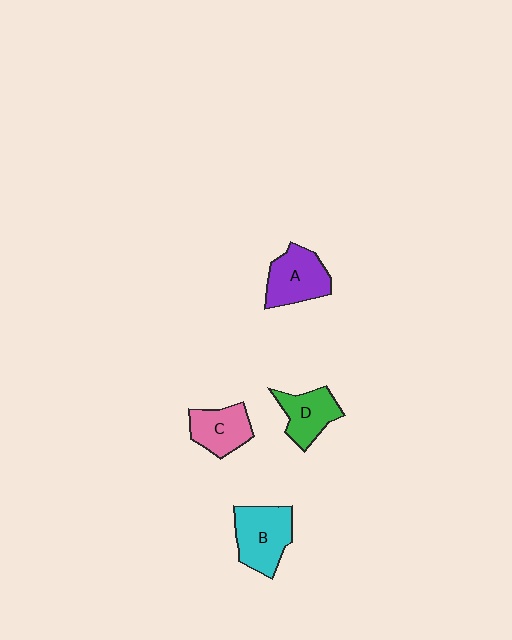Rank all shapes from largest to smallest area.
From largest to smallest: B (cyan), A (purple), C (pink), D (green).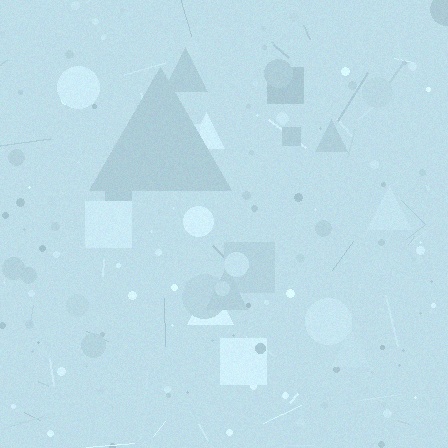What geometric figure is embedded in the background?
A triangle is embedded in the background.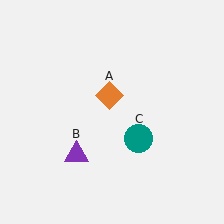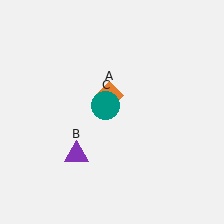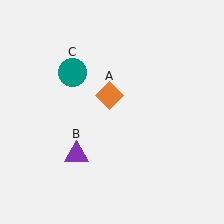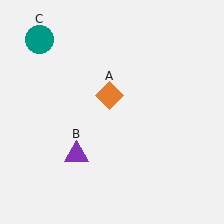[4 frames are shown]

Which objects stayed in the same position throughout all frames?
Orange diamond (object A) and purple triangle (object B) remained stationary.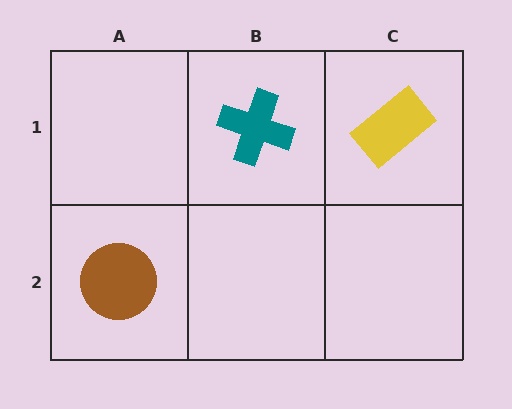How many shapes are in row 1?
2 shapes.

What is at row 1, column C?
A yellow rectangle.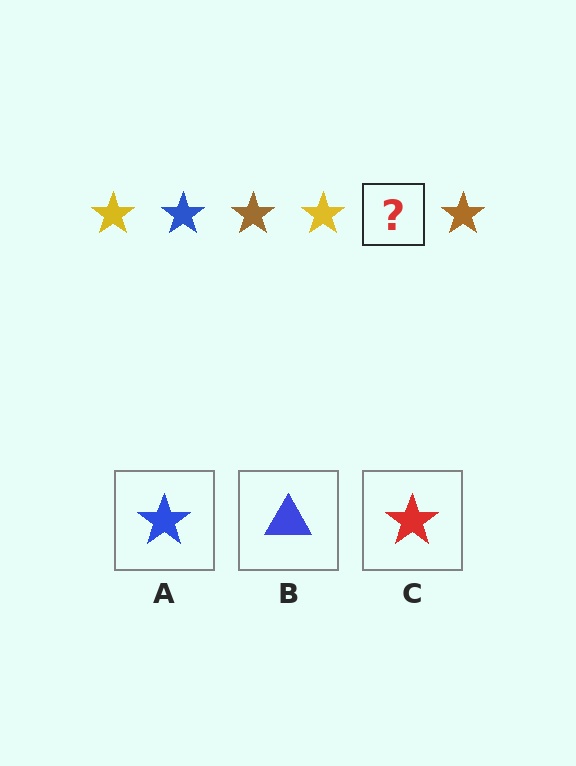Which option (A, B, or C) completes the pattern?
A.